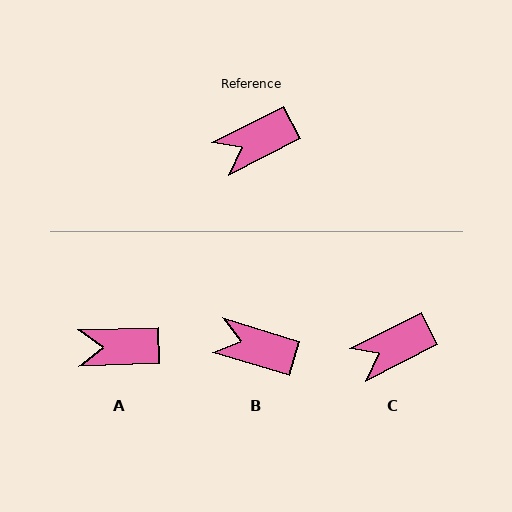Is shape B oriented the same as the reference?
No, it is off by about 44 degrees.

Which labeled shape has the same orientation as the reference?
C.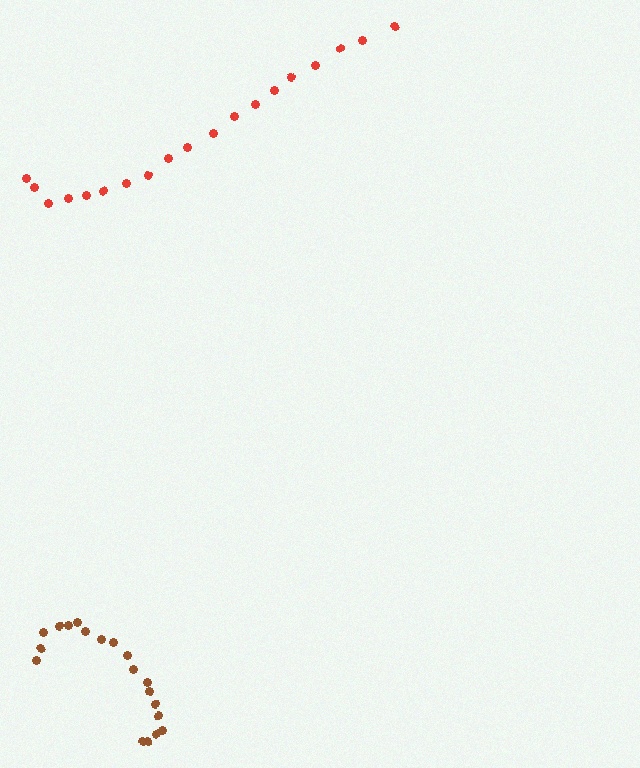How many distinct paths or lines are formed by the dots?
There are 2 distinct paths.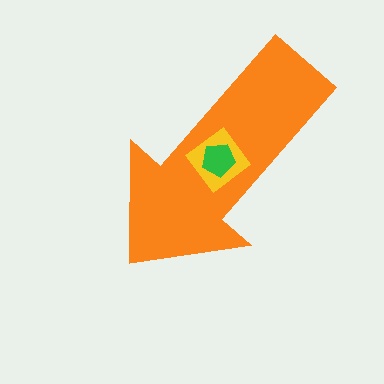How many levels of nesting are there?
3.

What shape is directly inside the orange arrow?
The yellow diamond.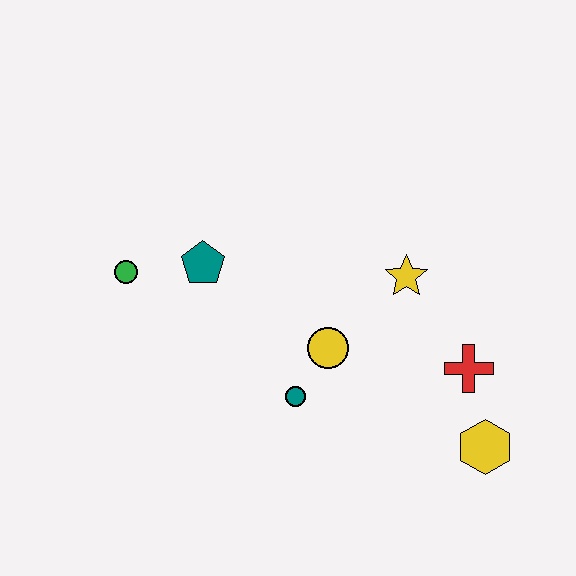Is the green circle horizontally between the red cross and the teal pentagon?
No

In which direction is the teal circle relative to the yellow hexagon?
The teal circle is to the left of the yellow hexagon.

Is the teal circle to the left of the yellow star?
Yes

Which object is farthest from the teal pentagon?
The yellow hexagon is farthest from the teal pentagon.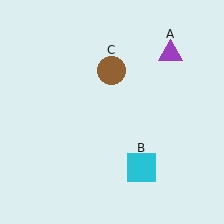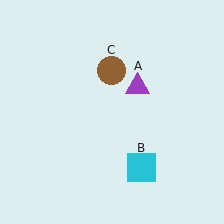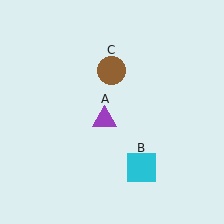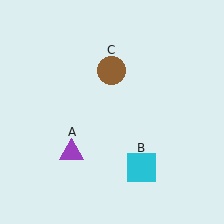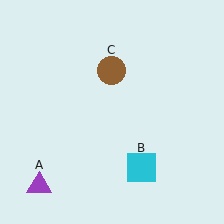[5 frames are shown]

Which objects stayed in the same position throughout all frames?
Cyan square (object B) and brown circle (object C) remained stationary.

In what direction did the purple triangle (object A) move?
The purple triangle (object A) moved down and to the left.